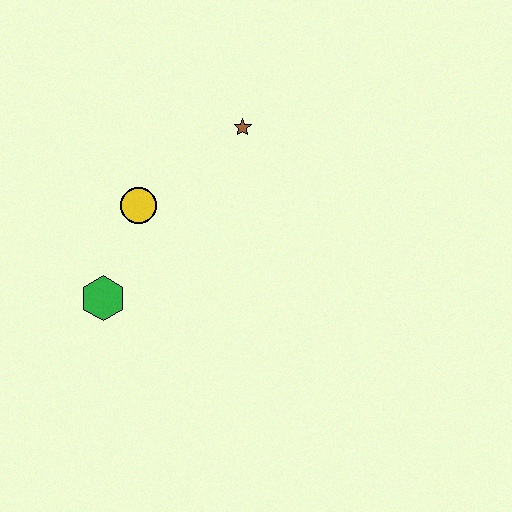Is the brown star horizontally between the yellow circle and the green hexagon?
No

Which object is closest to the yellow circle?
The green hexagon is closest to the yellow circle.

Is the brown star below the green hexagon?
No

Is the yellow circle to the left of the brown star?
Yes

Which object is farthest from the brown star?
The green hexagon is farthest from the brown star.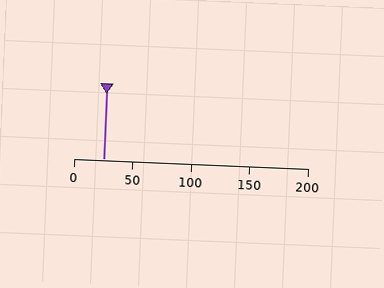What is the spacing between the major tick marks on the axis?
The major ticks are spaced 50 apart.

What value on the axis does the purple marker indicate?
The marker indicates approximately 25.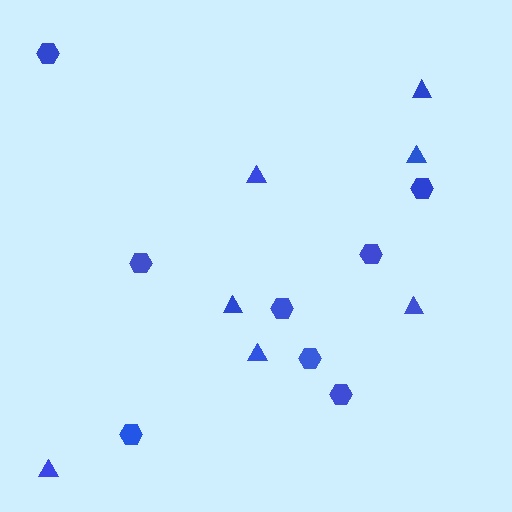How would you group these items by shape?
There are 2 groups: one group of triangles (7) and one group of hexagons (8).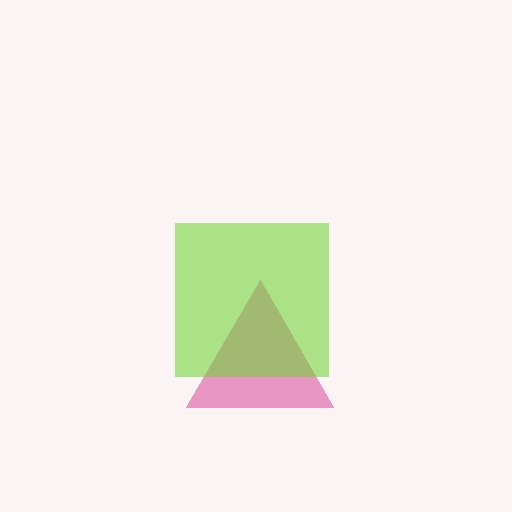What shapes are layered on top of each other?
The layered shapes are: a magenta triangle, a lime square.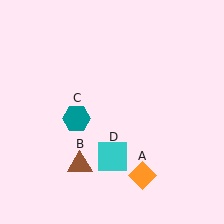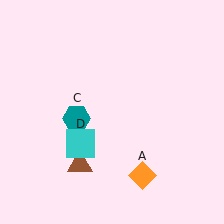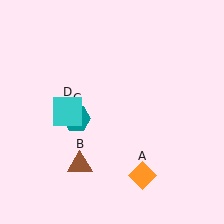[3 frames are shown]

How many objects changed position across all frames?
1 object changed position: cyan square (object D).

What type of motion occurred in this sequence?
The cyan square (object D) rotated clockwise around the center of the scene.